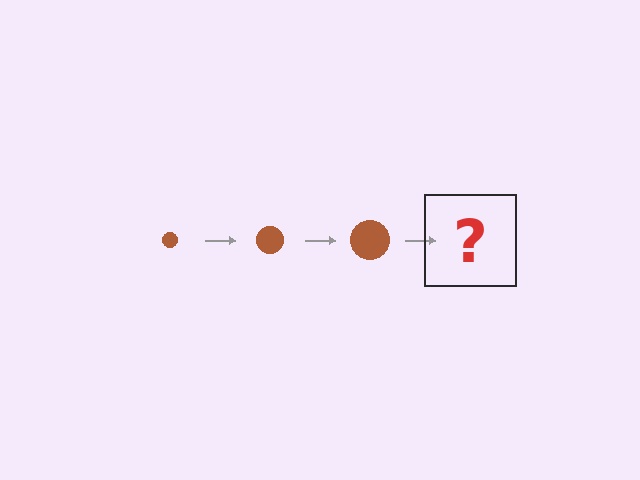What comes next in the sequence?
The next element should be a brown circle, larger than the previous one.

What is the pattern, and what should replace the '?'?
The pattern is that the circle gets progressively larger each step. The '?' should be a brown circle, larger than the previous one.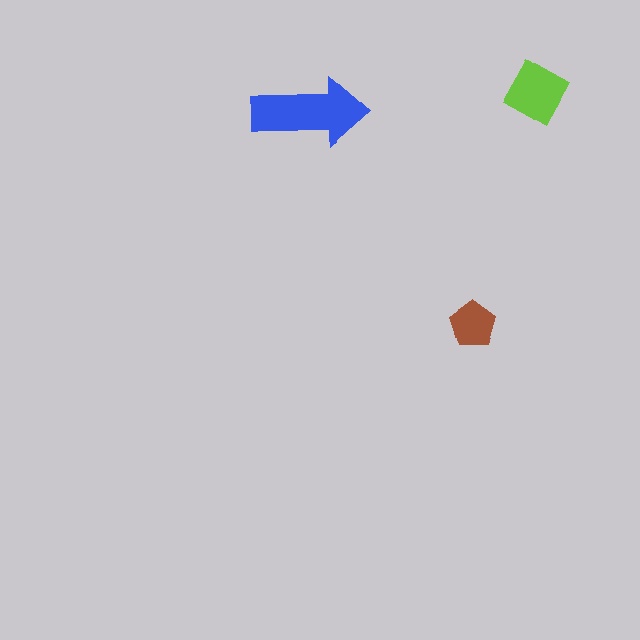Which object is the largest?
The blue arrow.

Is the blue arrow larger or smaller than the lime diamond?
Larger.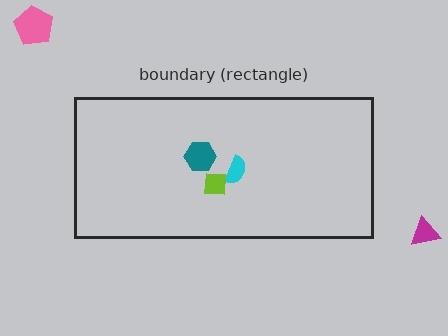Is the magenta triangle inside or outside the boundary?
Outside.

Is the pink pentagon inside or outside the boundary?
Outside.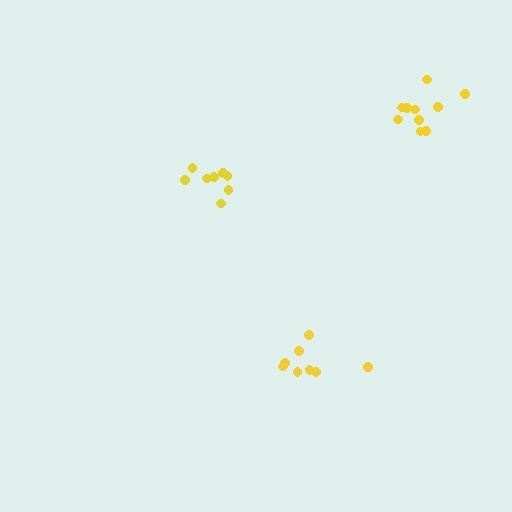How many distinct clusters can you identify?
There are 3 distinct clusters.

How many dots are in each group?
Group 1: 8 dots, Group 2: 9 dots, Group 3: 10 dots (27 total).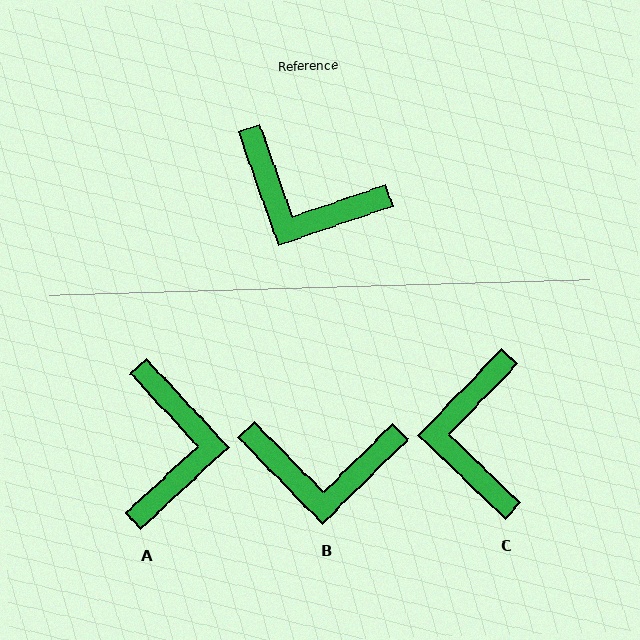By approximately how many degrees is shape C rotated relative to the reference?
Approximately 63 degrees clockwise.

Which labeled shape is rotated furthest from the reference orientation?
A, about 114 degrees away.